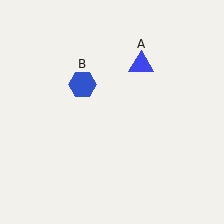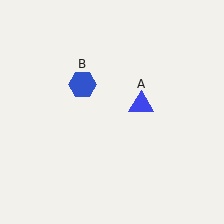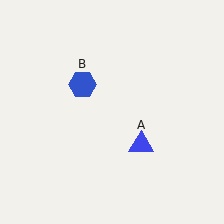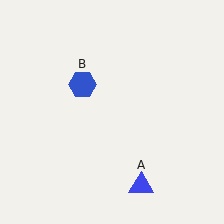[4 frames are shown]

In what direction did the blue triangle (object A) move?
The blue triangle (object A) moved down.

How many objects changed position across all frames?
1 object changed position: blue triangle (object A).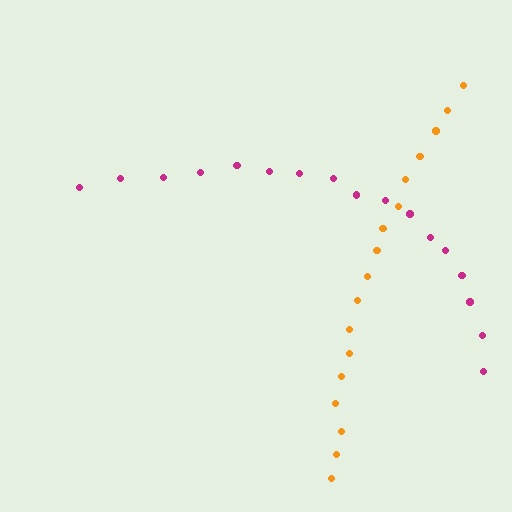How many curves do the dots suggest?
There are 2 distinct paths.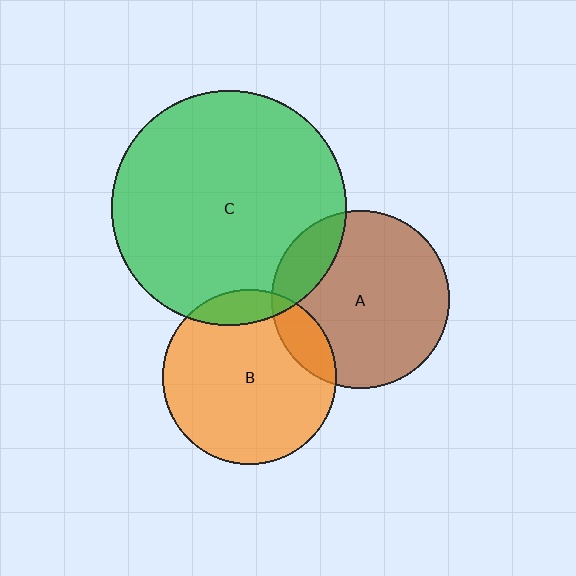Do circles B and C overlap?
Yes.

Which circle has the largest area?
Circle C (green).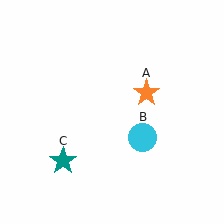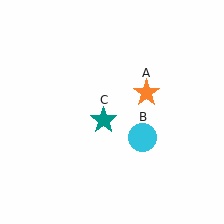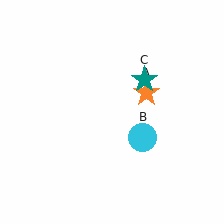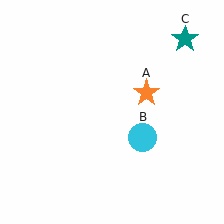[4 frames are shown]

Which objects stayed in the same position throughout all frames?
Orange star (object A) and cyan circle (object B) remained stationary.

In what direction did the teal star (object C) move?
The teal star (object C) moved up and to the right.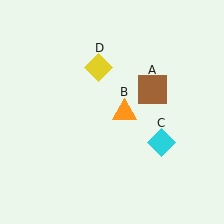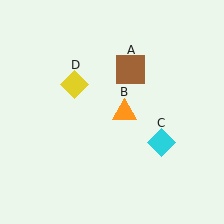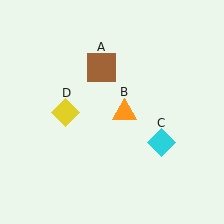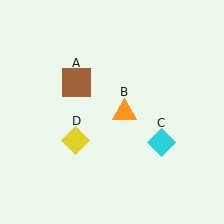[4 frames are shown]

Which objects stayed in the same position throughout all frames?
Orange triangle (object B) and cyan diamond (object C) remained stationary.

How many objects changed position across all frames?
2 objects changed position: brown square (object A), yellow diamond (object D).